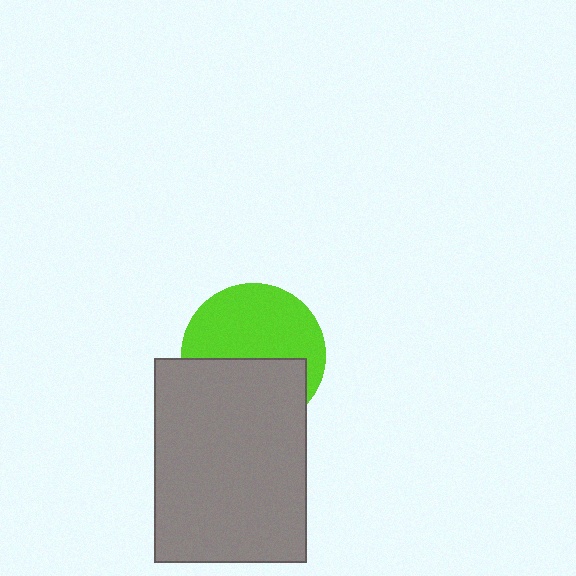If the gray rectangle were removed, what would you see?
You would see the complete lime circle.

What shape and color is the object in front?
The object in front is a gray rectangle.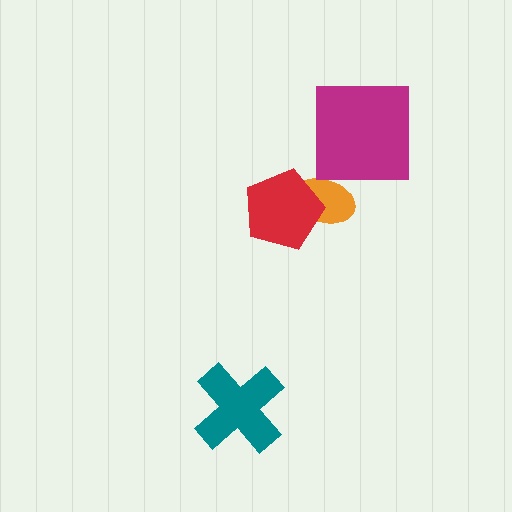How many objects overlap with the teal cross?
0 objects overlap with the teal cross.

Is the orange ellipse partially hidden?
Yes, it is partially covered by another shape.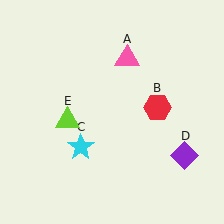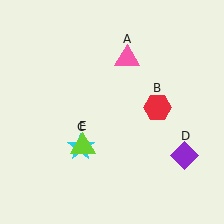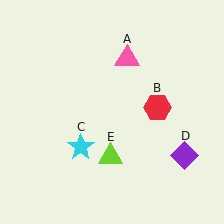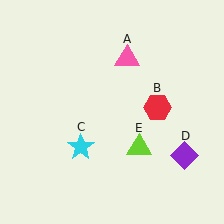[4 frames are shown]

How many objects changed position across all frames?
1 object changed position: lime triangle (object E).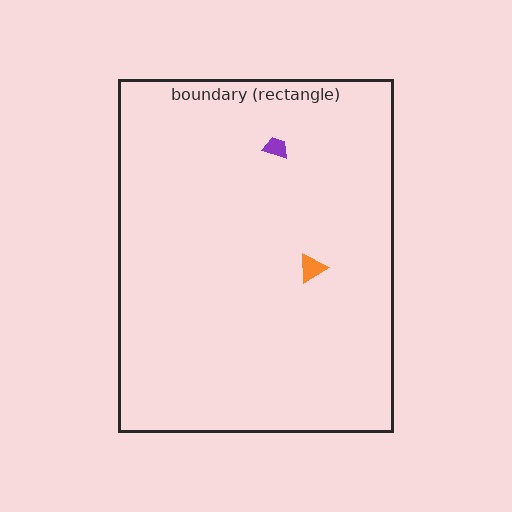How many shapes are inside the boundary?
2 inside, 0 outside.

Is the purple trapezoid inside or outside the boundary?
Inside.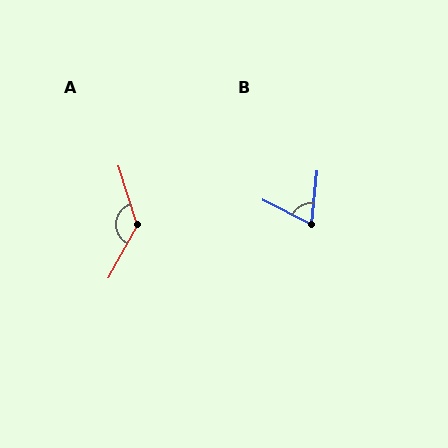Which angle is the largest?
A, at approximately 134 degrees.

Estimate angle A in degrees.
Approximately 134 degrees.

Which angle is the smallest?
B, at approximately 69 degrees.